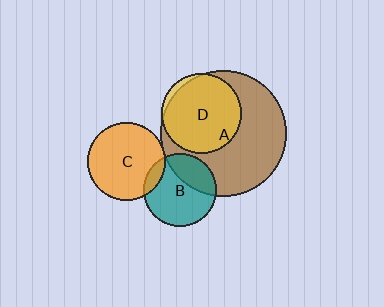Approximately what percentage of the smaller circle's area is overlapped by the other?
Approximately 95%.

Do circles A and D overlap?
Yes.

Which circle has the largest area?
Circle A (brown).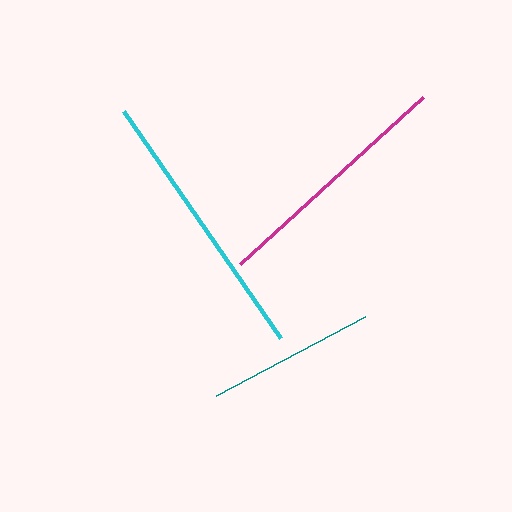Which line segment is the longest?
The cyan line is the longest at approximately 276 pixels.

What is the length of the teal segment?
The teal segment is approximately 168 pixels long.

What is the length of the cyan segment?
The cyan segment is approximately 276 pixels long.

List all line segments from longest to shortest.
From longest to shortest: cyan, magenta, teal.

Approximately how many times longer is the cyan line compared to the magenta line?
The cyan line is approximately 1.1 times the length of the magenta line.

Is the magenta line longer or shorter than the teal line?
The magenta line is longer than the teal line.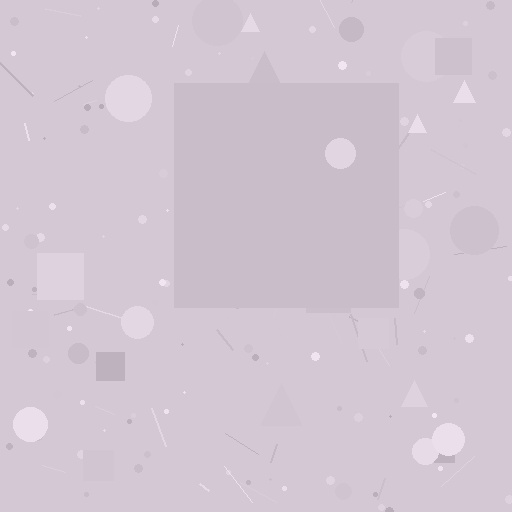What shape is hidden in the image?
A square is hidden in the image.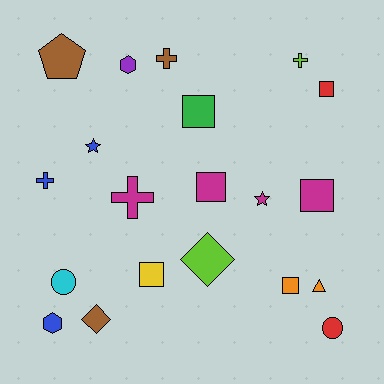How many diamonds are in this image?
There are 2 diamonds.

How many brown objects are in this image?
There are 3 brown objects.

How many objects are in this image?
There are 20 objects.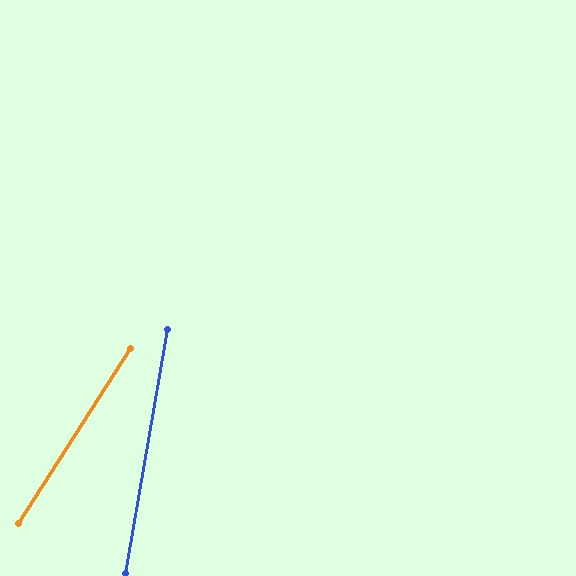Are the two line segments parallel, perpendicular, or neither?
Neither parallel nor perpendicular — they differ by about 23°.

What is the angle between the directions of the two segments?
Approximately 23 degrees.